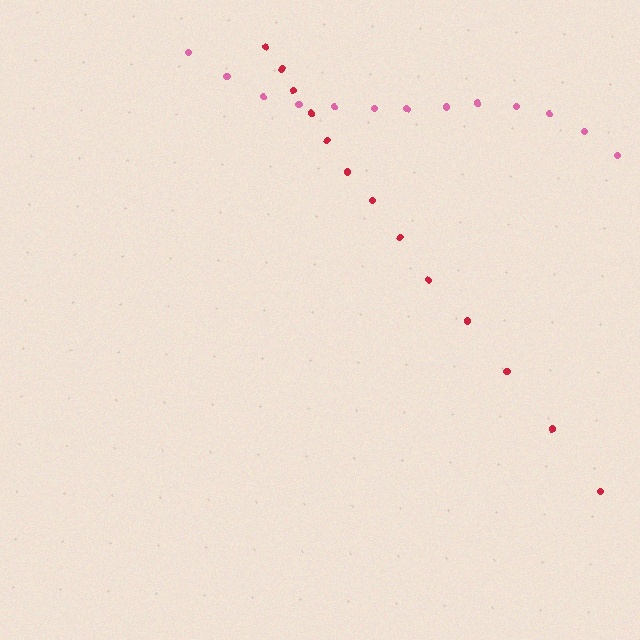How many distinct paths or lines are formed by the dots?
There are 2 distinct paths.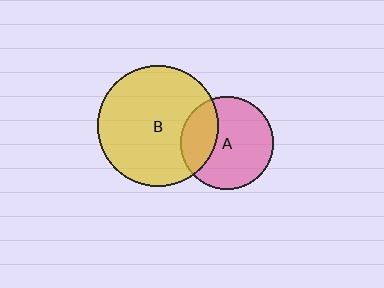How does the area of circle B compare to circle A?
Approximately 1.7 times.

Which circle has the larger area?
Circle B (yellow).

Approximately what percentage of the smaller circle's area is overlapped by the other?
Approximately 30%.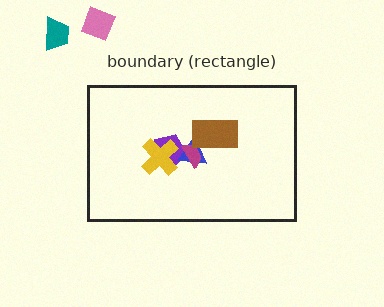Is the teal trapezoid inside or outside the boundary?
Outside.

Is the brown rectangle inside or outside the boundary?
Inside.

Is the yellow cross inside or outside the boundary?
Inside.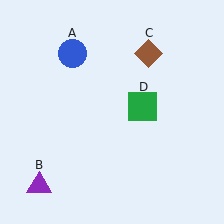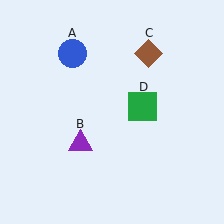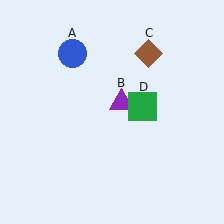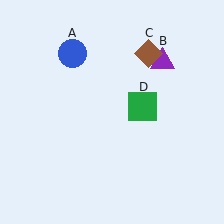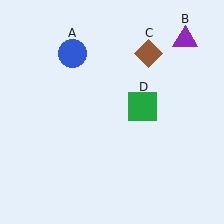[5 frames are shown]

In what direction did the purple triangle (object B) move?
The purple triangle (object B) moved up and to the right.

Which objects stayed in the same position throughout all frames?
Blue circle (object A) and brown diamond (object C) and green square (object D) remained stationary.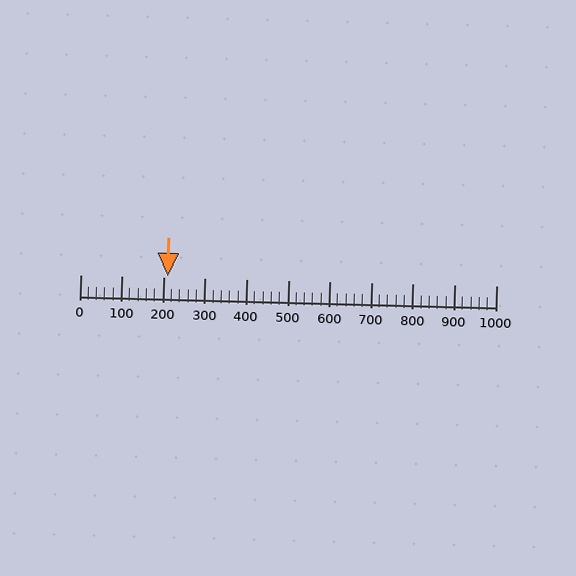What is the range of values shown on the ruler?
The ruler shows values from 0 to 1000.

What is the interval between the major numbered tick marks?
The major tick marks are spaced 100 units apart.